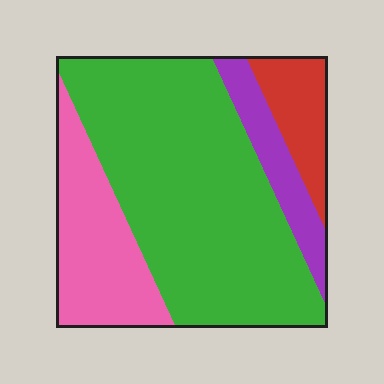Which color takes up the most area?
Green, at roughly 60%.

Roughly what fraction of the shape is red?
Red takes up less than a quarter of the shape.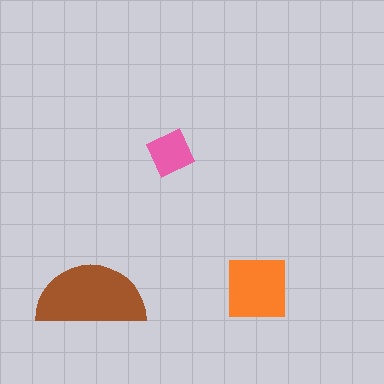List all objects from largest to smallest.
The brown semicircle, the orange square, the pink diamond.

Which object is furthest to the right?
The orange square is rightmost.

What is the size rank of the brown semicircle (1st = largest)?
1st.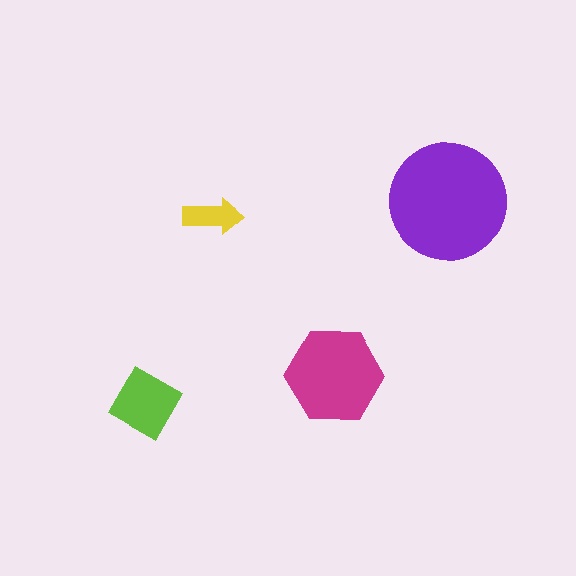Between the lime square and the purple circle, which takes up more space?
The purple circle.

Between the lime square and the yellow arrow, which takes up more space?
The lime square.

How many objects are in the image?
There are 4 objects in the image.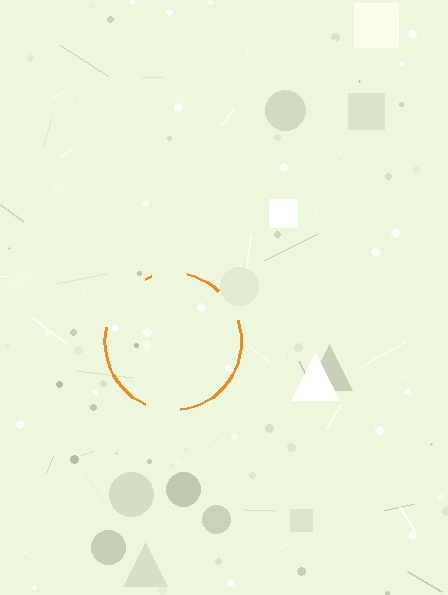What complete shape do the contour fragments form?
The contour fragments form a circle.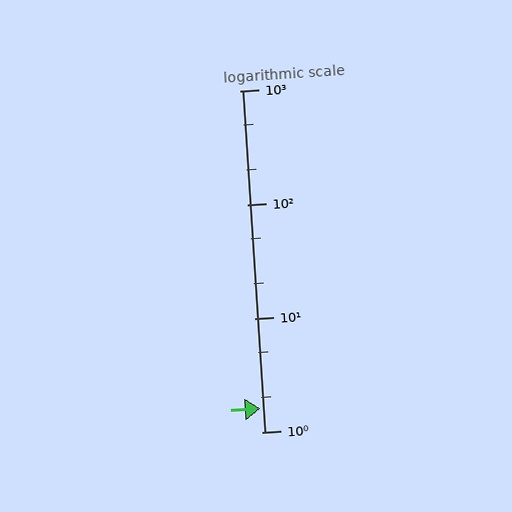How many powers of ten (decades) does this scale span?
The scale spans 3 decades, from 1 to 1000.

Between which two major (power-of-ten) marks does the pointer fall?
The pointer is between 1 and 10.